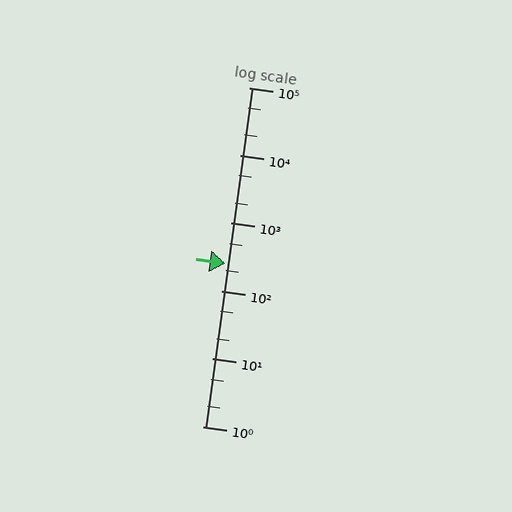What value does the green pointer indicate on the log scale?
The pointer indicates approximately 250.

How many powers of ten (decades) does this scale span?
The scale spans 5 decades, from 1 to 100000.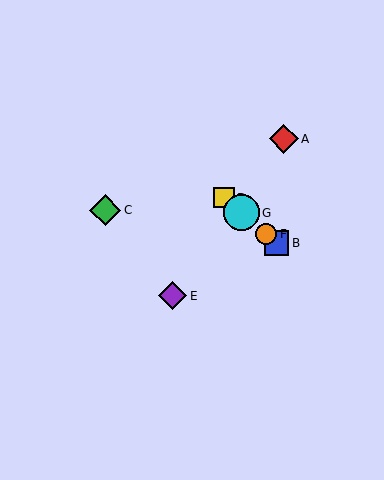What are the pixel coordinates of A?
Object A is at (284, 139).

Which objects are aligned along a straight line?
Objects B, D, F, G are aligned along a straight line.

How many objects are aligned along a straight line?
4 objects (B, D, F, G) are aligned along a straight line.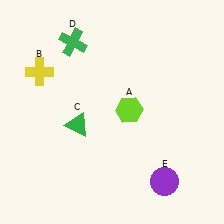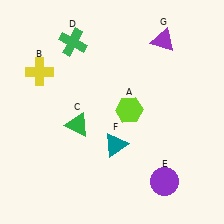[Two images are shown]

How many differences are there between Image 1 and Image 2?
There are 2 differences between the two images.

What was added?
A teal triangle (F), a purple triangle (G) were added in Image 2.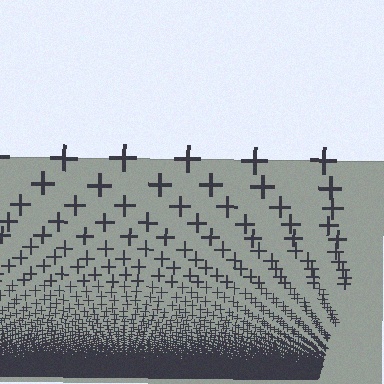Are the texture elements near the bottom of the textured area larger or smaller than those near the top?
Smaller. The gradient is inverted — elements near the bottom are smaller and denser.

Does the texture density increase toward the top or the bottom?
Density increases toward the bottom.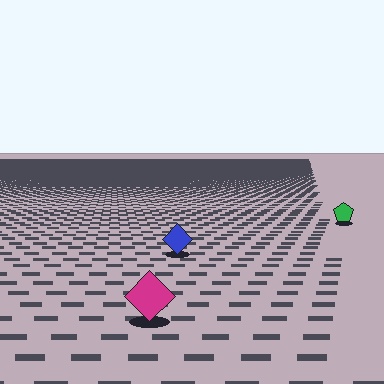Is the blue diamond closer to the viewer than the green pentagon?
Yes. The blue diamond is closer — you can tell from the texture gradient: the ground texture is coarser near it.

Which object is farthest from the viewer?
The green pentagon is farthest from the viewer. It appears smaller and the ground texture around it is denser.